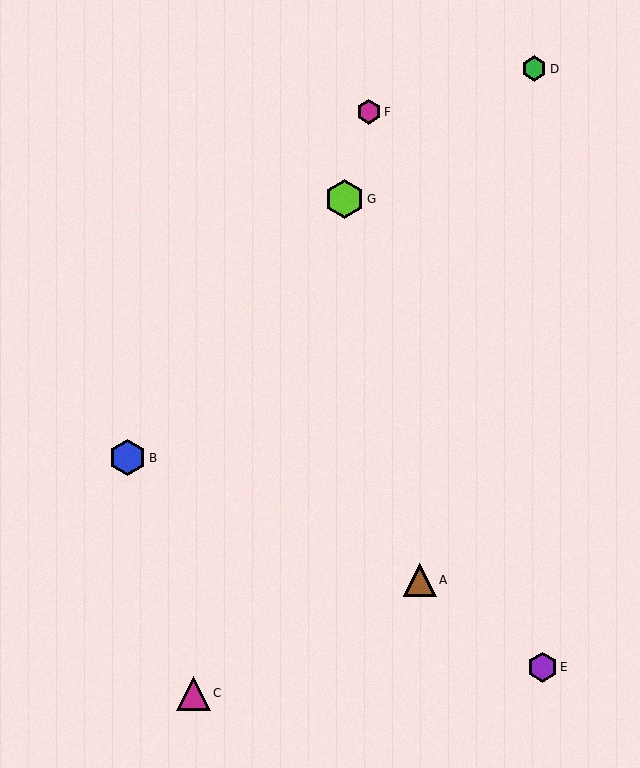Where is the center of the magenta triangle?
The center of the magenta triangle is at (193, 693).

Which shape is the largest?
The lime hexagon (labeled G) is the largest.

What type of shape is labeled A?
Shape A is a brown triangle.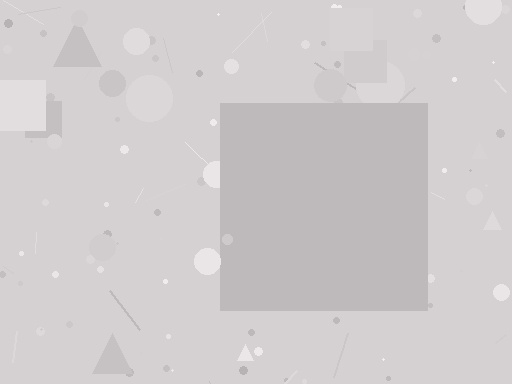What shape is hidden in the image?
A square is hidden in the image.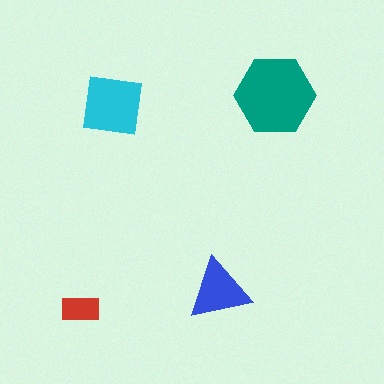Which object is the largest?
The teal hexagon.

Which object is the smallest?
The red rectangle.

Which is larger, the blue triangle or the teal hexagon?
The teal hexagon.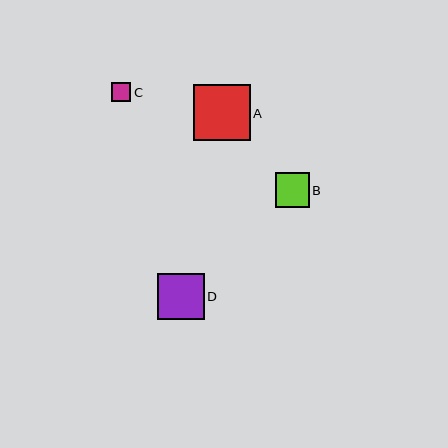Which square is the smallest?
Square C is the smallest with a size of approximately 19 pixels.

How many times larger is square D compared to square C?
Square D is approximately 2.5 times the size of square C.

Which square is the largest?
Square A is the largest with a size of approximately 57 pixels.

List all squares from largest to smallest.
From largest to smallest: A, D, B, C.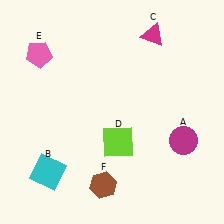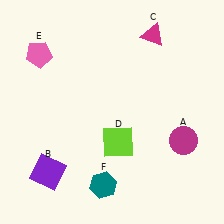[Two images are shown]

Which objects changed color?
B changed from cyan to purple. F changed from brown to teal.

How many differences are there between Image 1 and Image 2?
There are 2 differences between the two images.